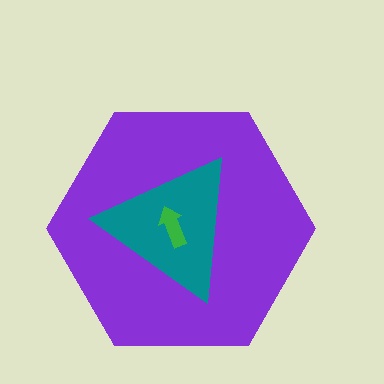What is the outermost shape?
The purple hexagon.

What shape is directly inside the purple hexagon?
The teal triangle.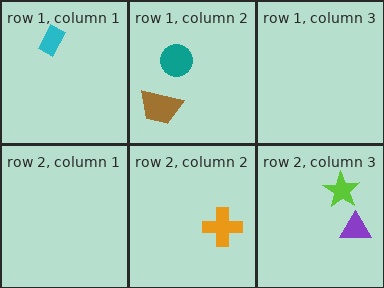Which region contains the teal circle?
The row 1, column 2 region.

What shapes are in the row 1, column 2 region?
The teal circle, the brown trapezoid.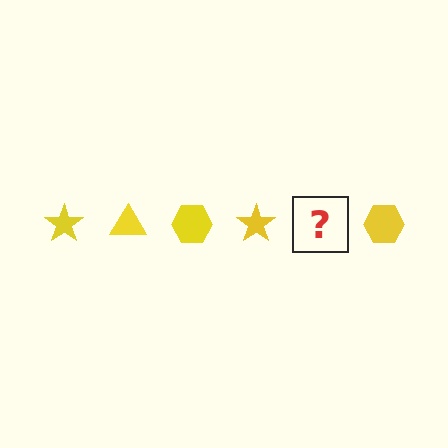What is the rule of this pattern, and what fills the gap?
The rule is that the pattern cycles through star, triangle, hexagon shapes in yellow. The gap should be filled with a yellow triangle.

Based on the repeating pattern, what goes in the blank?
The blank should be a yellow triangle.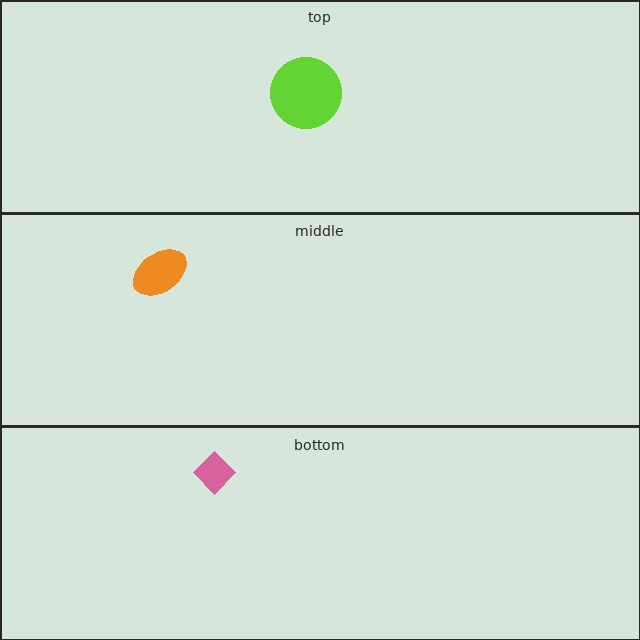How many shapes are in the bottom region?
1.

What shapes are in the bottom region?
The pink diamond.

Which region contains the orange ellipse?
The middle region.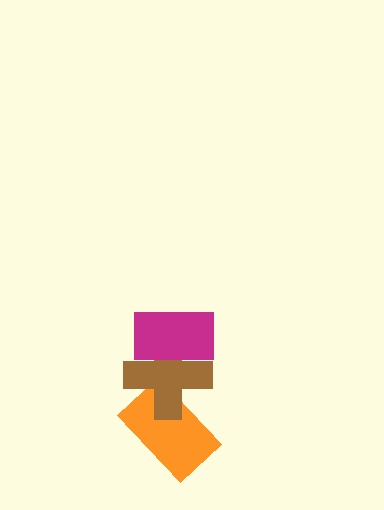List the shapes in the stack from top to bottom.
From top to bottom: the magenta rectangle, the brown cross, the orange rectangle.